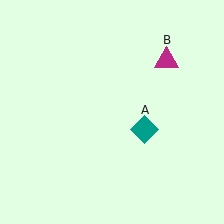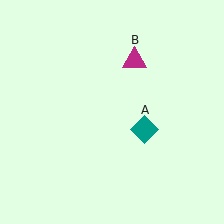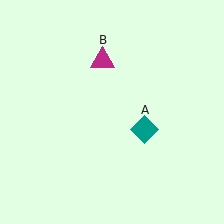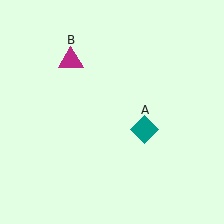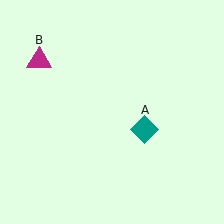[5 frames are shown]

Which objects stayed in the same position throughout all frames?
Teal diamond (object A) remained stationary.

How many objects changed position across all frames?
1 object changed position: magenta triangle (object B).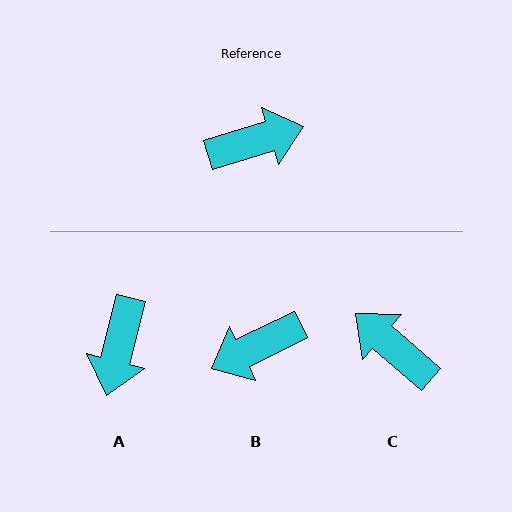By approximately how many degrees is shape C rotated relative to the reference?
Approximately 122 degrees counter-clockwise.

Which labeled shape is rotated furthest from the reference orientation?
B, about 171 degrees away.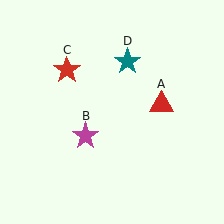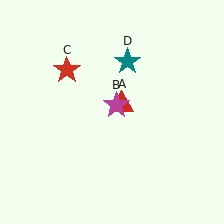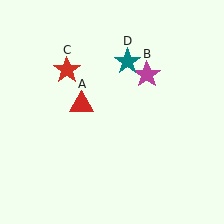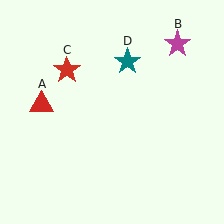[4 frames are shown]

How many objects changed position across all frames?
2 objects changed position: red triangle (object A), magenta star (object B).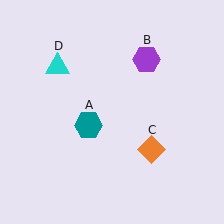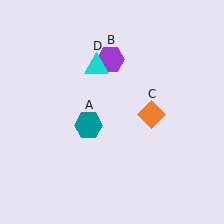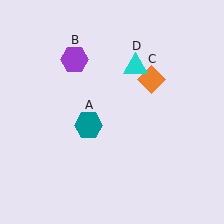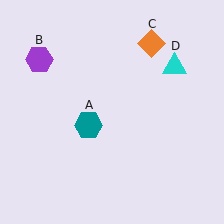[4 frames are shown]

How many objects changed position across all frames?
3 objects changed position: purple hexagon (object B), orange diamond (object C), cyan triangle (object D).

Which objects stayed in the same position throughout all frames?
Teal hexagon (object A) remained stationary.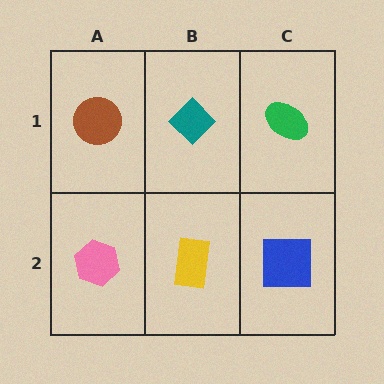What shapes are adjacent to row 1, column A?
A pink hexagon (row 2, column A), a teal diamond (row 1, column B).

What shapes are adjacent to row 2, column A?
A brown circle (row 1, column A), a yellow rectangle (row 2, column B).